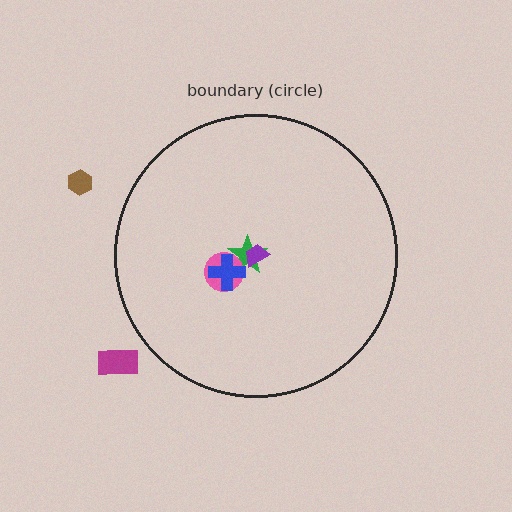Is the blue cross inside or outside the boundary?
Inside.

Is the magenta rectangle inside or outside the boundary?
Outside.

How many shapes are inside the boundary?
4 inside, 2 outside.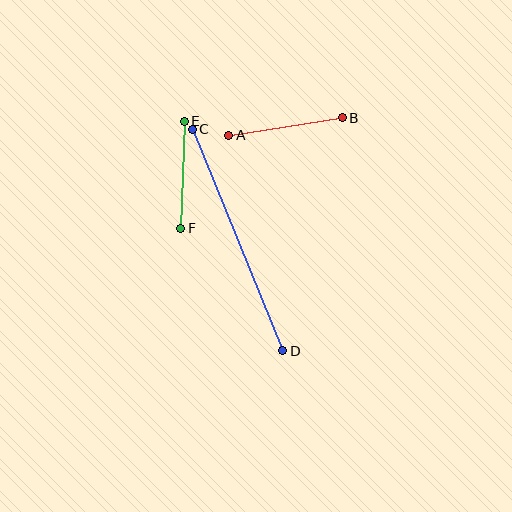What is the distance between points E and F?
The distance is approximately 107 pixels.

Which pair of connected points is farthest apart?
Points C and D are farthest apart.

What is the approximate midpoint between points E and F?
The midpoint is at approximately (183, 175) pixels.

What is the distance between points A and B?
The distance is approximately 115 pixels.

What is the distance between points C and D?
The distance is approximately 239 pixels.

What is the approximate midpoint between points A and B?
The midpoint is at approximately (286, 126) pixels.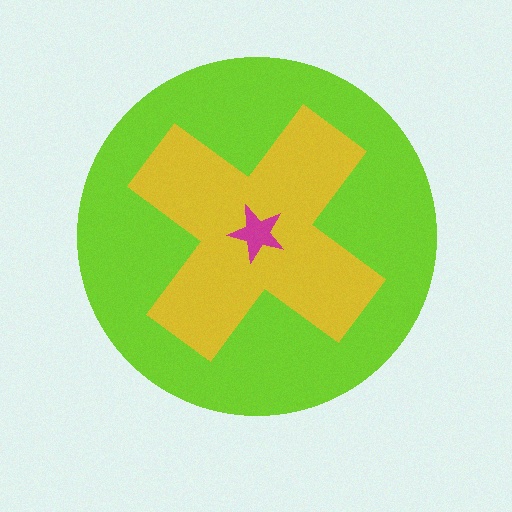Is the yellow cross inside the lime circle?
Yes.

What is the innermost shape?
The magenta star.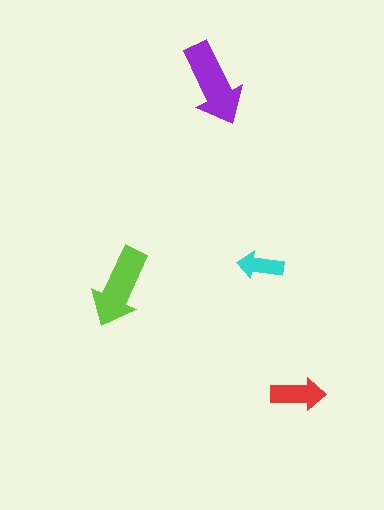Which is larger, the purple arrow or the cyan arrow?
The purple one.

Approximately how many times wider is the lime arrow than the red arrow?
About 1.5 times wider.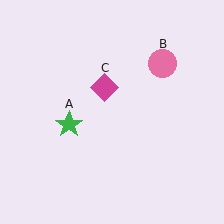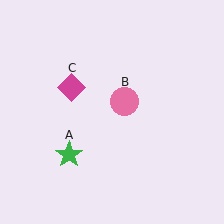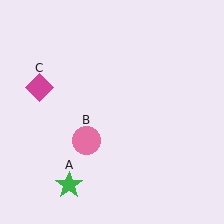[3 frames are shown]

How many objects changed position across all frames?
3 objects changed position: green star (object A), pink circle (object B), magenta diamond (object C).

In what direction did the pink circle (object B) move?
The pink circle (object B) moved down and to the left.